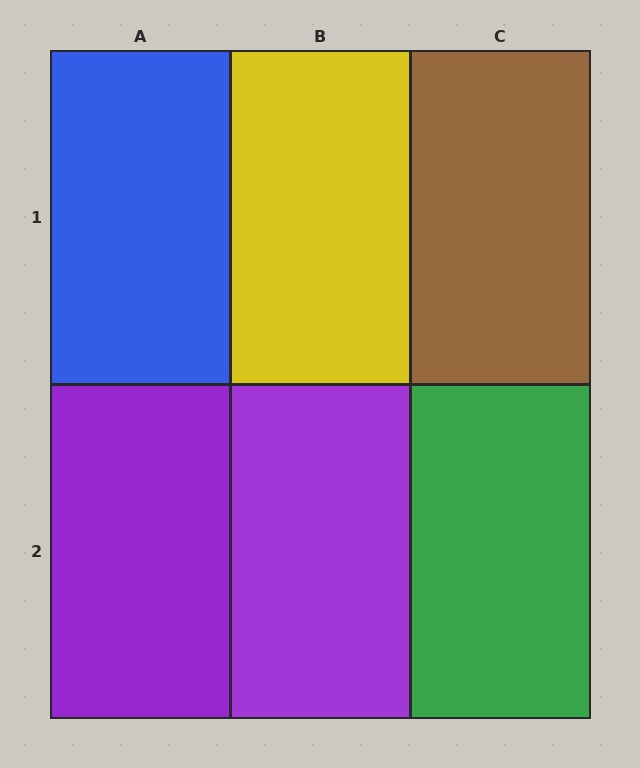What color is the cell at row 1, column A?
Blue.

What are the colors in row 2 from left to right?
Purple, purple, green.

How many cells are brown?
1 cell is brown.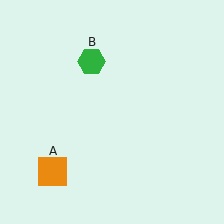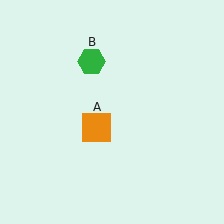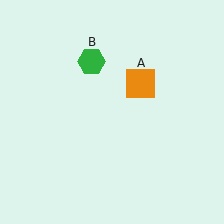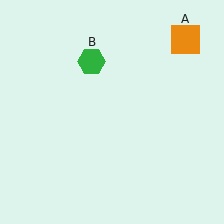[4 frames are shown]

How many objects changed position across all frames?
1 object changed position: orange square (object A).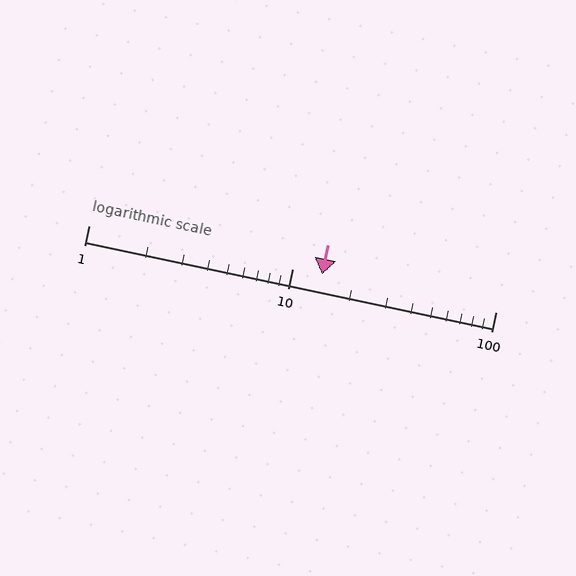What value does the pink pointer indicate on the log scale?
The pointer indicates approximately 14.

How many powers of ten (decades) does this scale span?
The scale spans 2 decades, from 1 to 100.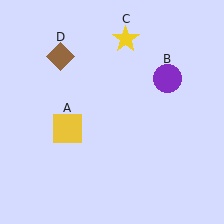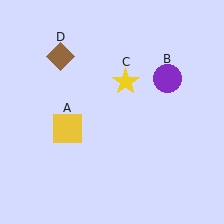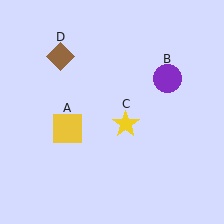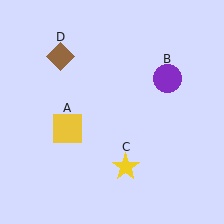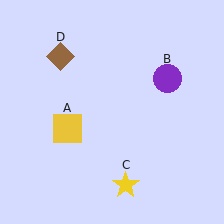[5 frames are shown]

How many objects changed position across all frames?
1 object changed position: yellow star (object C).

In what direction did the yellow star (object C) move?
The yellow star (object C) moved down.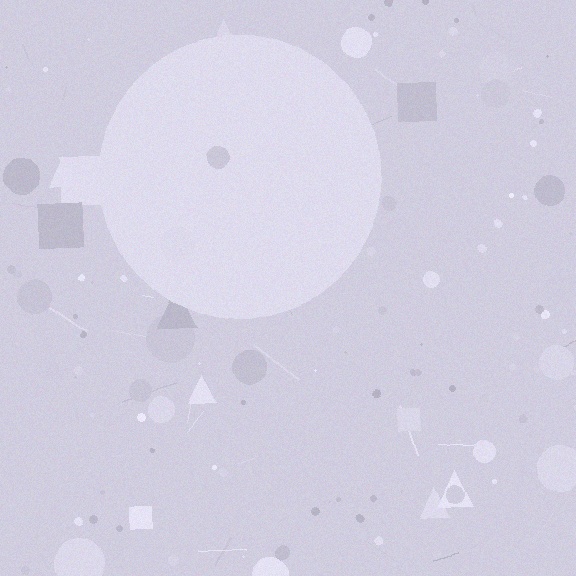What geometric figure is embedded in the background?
A circle is embedded in the background.